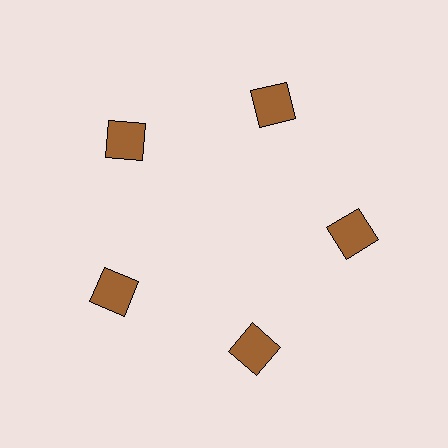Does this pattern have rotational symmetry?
Yes, this pattern has 5-fold rotational symmetry. It looks the same after rotating 72 degrees around the center.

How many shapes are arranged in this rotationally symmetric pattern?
There are 5 shapes, arranged in 5 groups of 1.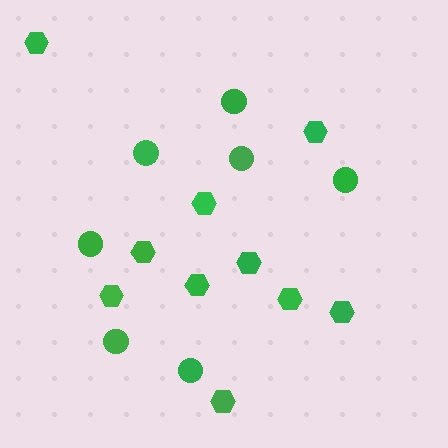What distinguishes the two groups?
There are 2 groups: one group of circles (7) and one group of hexagons (10).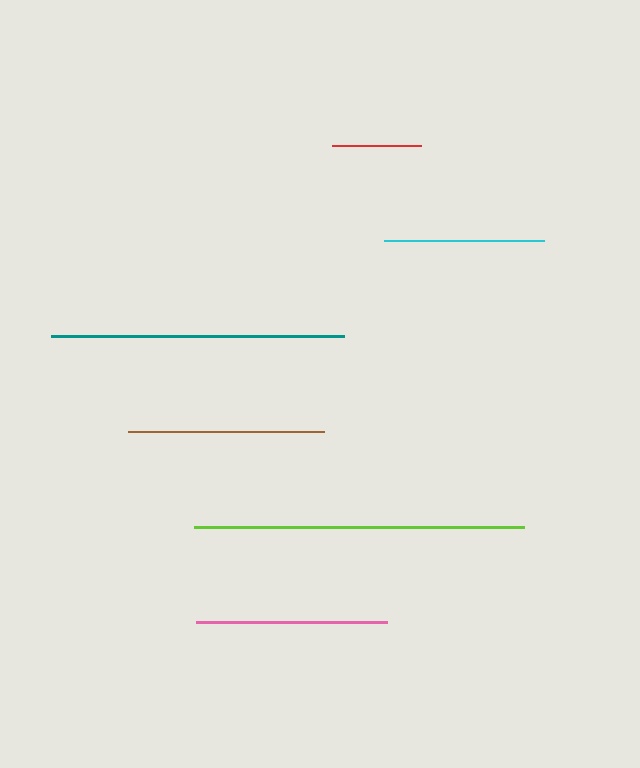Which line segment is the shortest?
The red line is the shortest at approximately 89 pixels.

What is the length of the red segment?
The red segment is approximately 89 pixels long.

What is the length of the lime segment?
The lime segment is approximately 331 pixels long.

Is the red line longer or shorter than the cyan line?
The cyan line is longer than the red line.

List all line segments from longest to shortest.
From longest to shortest: lime, teal, brown, pink, cyan, red.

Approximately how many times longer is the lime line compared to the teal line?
The lime line is approximately 1.1 times the length of the teal line.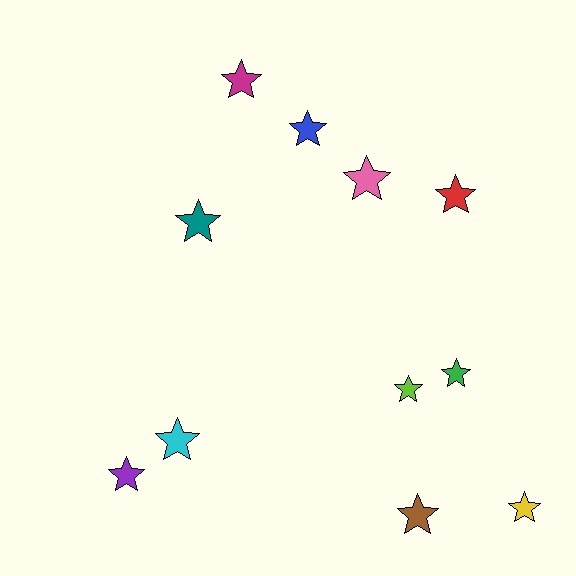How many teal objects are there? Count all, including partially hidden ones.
There is 1 teal object.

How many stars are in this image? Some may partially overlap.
There are 11 stars.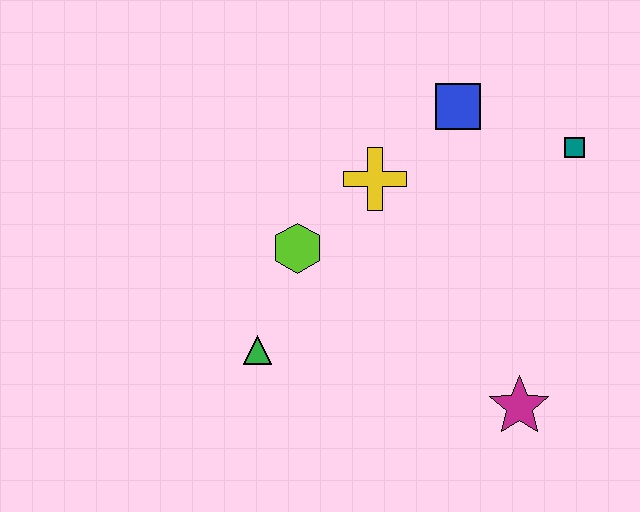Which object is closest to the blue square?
The yellow cross is closest to the blue square.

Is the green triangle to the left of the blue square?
Yes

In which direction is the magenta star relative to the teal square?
The magenta star is below the teal square.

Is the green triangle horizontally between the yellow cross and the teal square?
No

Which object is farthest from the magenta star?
The blue square is farthest from the magenta star.